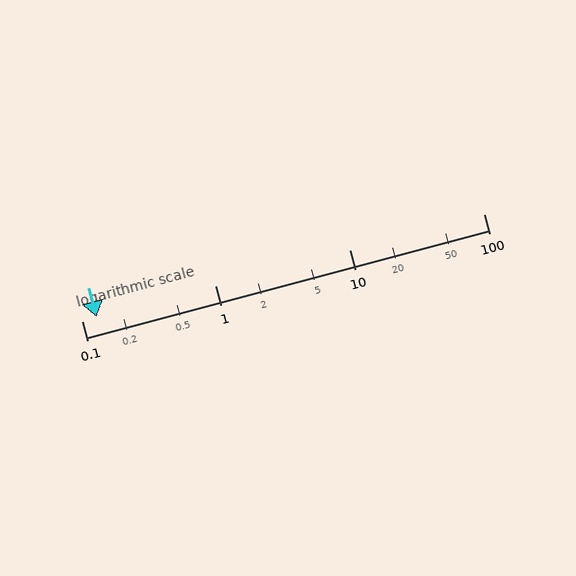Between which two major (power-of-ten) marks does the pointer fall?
The pointer is between 0.1 and 1.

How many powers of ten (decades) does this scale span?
The scale spans 3 decades, from 0.1 to 100.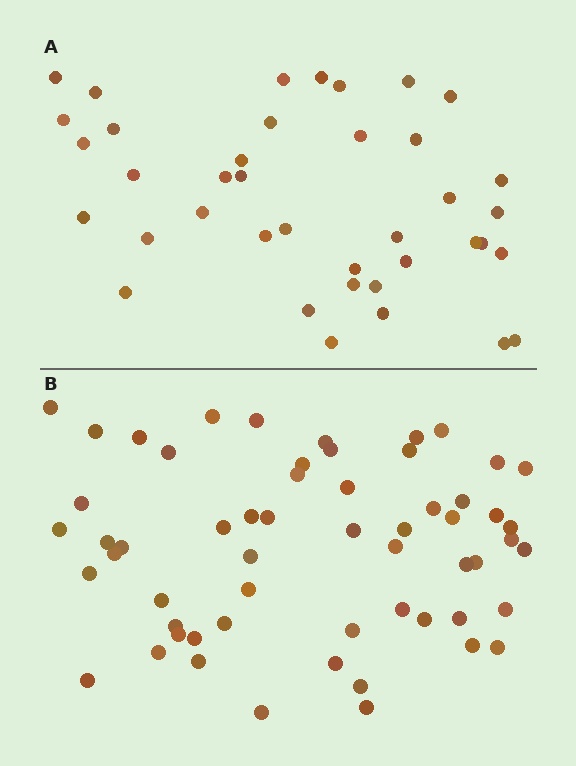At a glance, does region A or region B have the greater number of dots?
Region B (the bottom region) has more dots.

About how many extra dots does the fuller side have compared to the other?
Region B has approximately 20 more dots than region A.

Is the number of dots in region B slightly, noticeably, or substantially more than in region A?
Region B has substantially more. The ratio is roughly 1.5 to 1.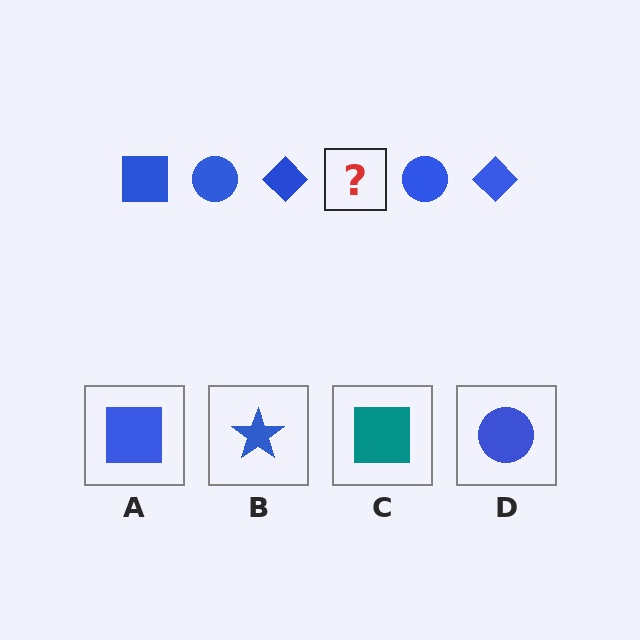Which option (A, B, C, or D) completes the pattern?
A.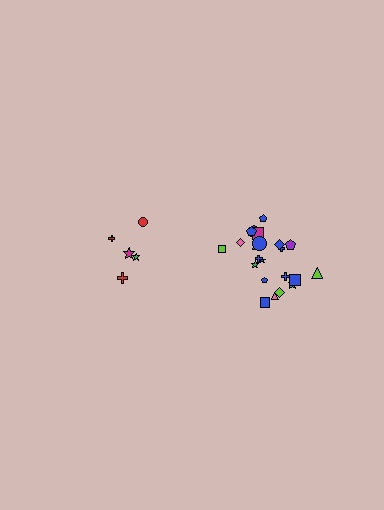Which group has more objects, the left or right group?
The right group.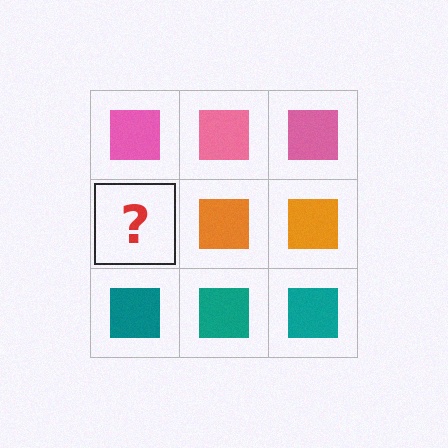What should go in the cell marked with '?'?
The missing cell should contain an orange square.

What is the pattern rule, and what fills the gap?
The rule is that each row has a consistent color. The gap should be filled with an orange square.